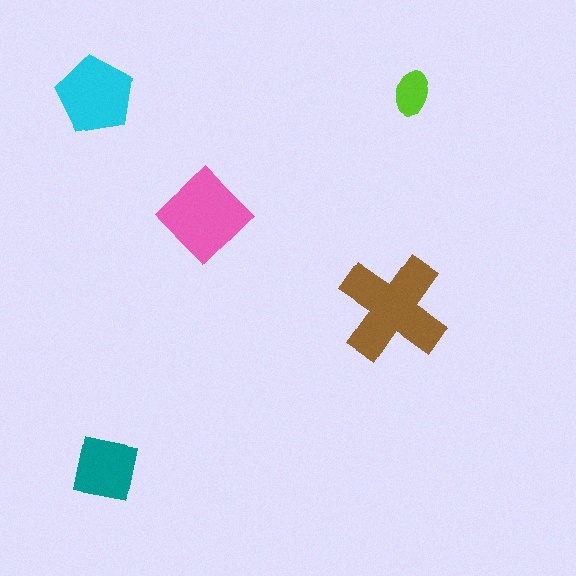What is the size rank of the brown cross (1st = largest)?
1st.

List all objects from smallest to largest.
The lime ellipse, the teal square, the cyan pentagon, the pink diamond, the brown cross.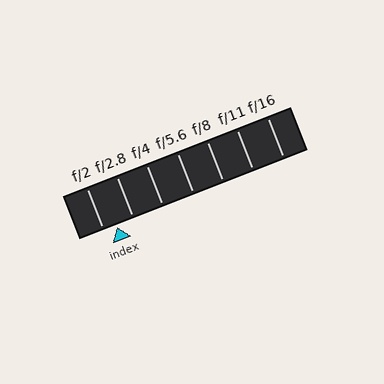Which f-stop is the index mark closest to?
The index mark is closest to f/2.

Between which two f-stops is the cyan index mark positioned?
The index mark is between f/2 and f/2.8.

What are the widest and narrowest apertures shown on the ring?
The widest aperture shown is f/2 and the narrowest is f/16.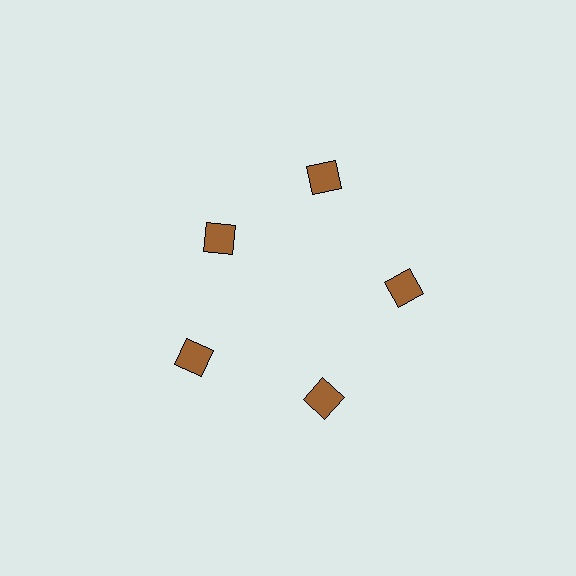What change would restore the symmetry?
The symmetry would be restored by moving it outward, back onto the ring so that all 5 squares sit at equal angles and equal distance from the center.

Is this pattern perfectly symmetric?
No. The 5 brown squares are arranged in a ring, but one element near the 10 o'clock position is pulled inward toward the center, breaking the 5-fold rotational symmetry.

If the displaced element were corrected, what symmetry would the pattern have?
It would have 5-fold rotational symmetry — the pattern would map onto itself every 72 degrees.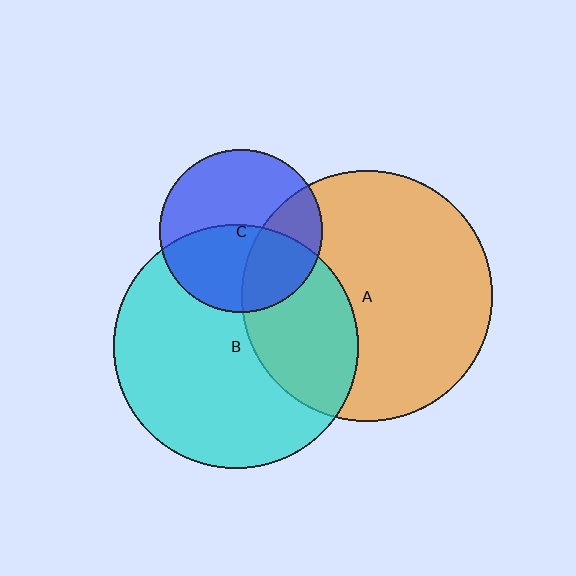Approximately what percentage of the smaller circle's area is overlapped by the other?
Approximately 35%.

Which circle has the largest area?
Circle A (orange).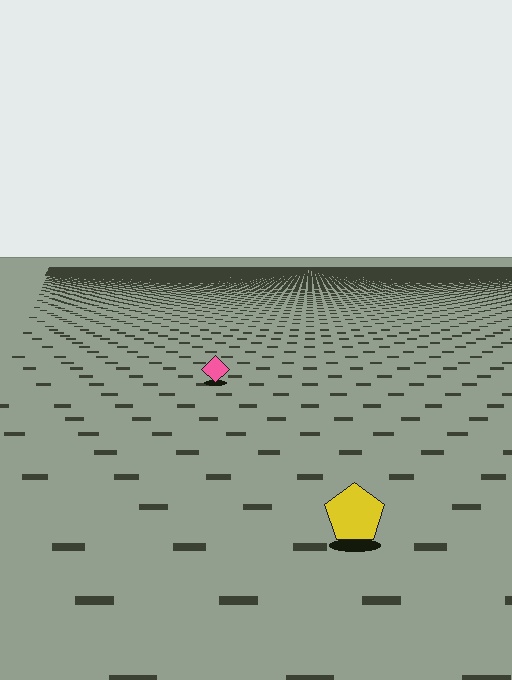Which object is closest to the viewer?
The yellow pentagon is closest. The texture marks near it are larger and more spread out.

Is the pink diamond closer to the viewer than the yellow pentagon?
No. The yellow pentagon is closer — you can tell from the texture gradient: the ground texture is coarser near it.